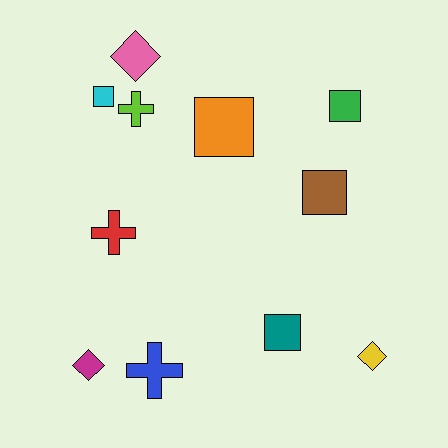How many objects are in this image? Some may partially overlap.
There are 11 objects.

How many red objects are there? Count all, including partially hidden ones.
There is 1 red object.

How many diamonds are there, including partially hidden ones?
There are 3 diamonds.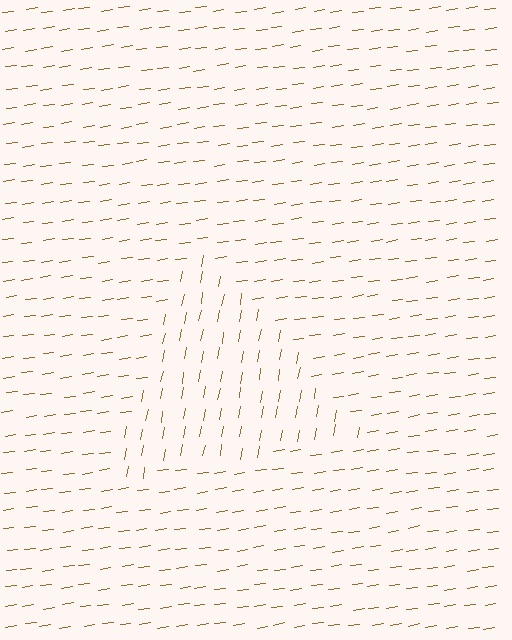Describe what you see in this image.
The image is filled with small brown line segments. A triangle region in the image has lines oriented differently from the surrounding lines, creating a visible texture boundary.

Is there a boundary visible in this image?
Yes, there is a texture boundary formed by a change in line orientation.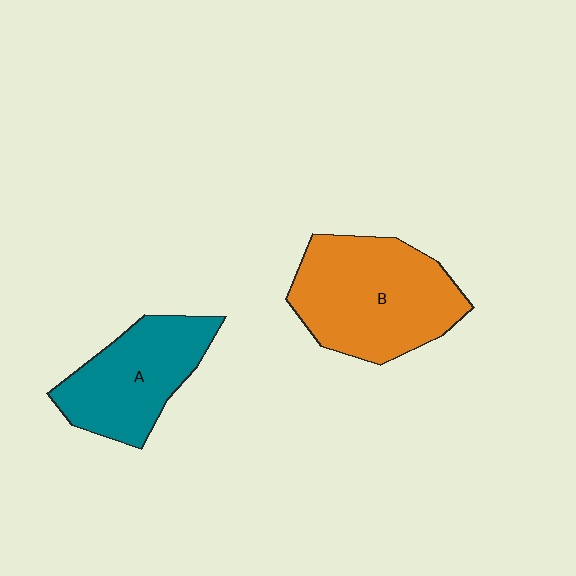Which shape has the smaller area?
Shape A (teal).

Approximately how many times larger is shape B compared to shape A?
Approximately 1.3 times.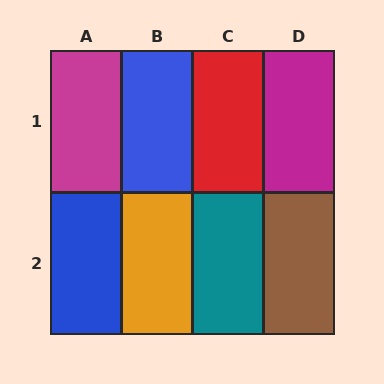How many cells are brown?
1 cell is brown.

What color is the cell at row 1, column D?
Magenta.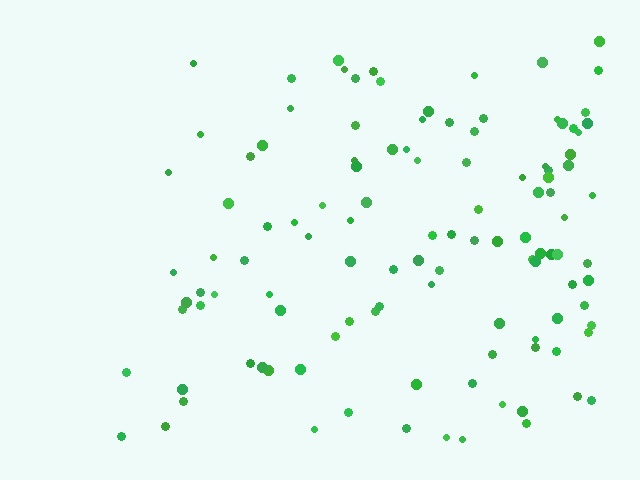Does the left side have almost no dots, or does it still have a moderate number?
Still a moderate number, just noticeably fewer than the right.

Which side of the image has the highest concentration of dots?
The right.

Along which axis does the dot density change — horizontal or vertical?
Horizontal.